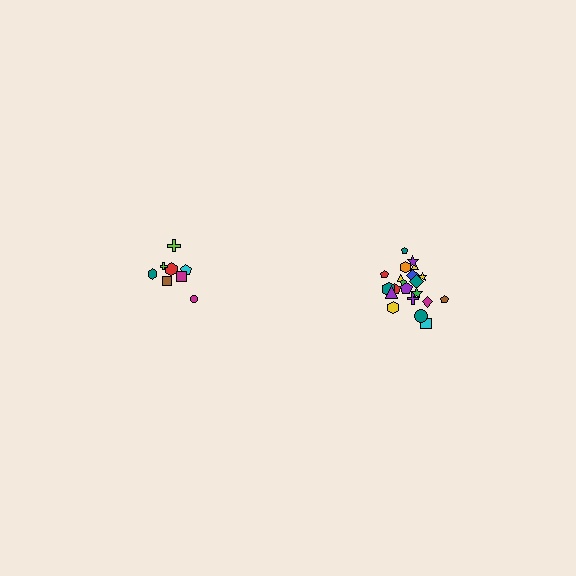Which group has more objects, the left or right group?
The right group.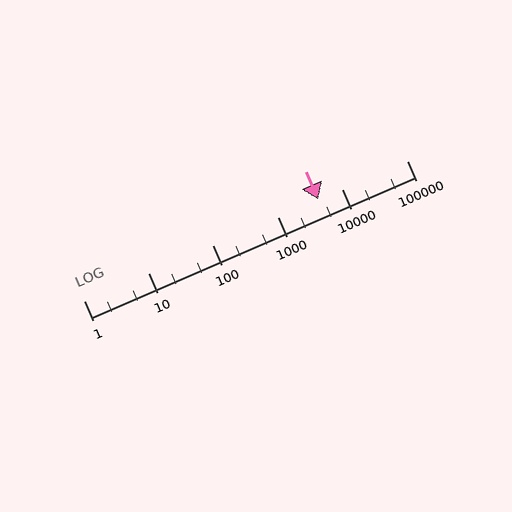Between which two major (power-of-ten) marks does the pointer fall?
The pointer is between 1000 and 10000.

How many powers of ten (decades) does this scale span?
The scale spans 5 decades, from 1 to 100000.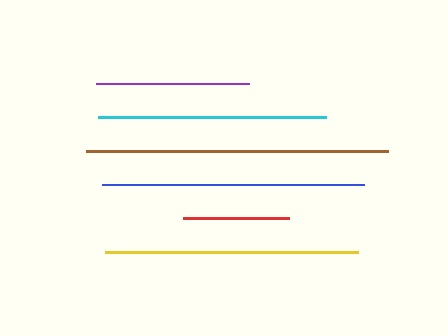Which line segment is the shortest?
The red line is the shortest at approximately 106 pixels.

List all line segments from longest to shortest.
From longest to shortest: brown, blue, yellow, cyan, purple, red.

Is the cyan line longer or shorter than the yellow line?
The yellow line is longer than the cyan line.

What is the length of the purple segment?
The purple segment is approximately 153 pixels long.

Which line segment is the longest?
The brown line is the longest at approximately 302 pixels.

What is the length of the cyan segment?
The cyan segment is approximately 228 pixels long.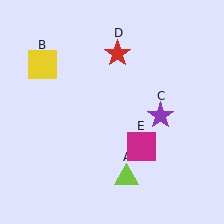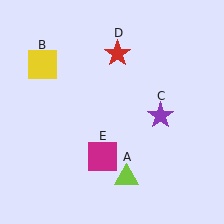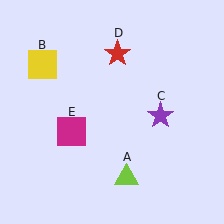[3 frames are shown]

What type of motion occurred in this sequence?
The magenta square (object E) rotated clockwise around the center of the scene.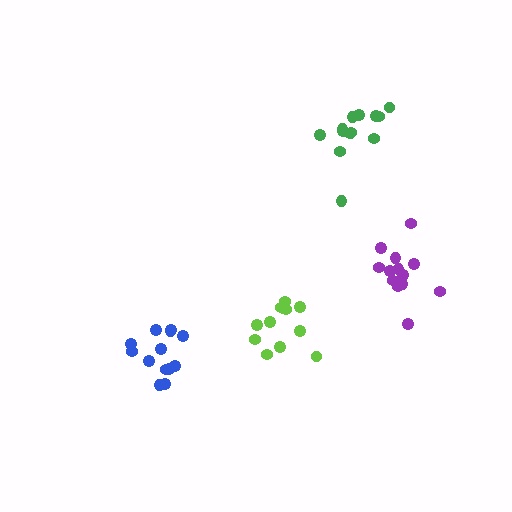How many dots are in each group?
Group 1: 12 dots, Group 2: 14 dots, Group 3: 13 dots, Group 4: 13 dots (52 total).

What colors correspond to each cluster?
The clusters are colored: lime, green, blue, purple.